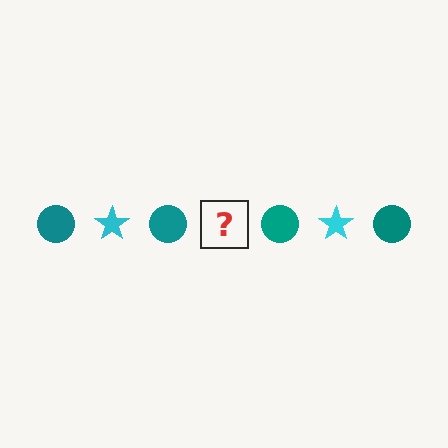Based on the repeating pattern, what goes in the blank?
The blank should be a cyan star.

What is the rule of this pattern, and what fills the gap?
The rule is that the pattern alternates between teal circle and cyan star. The gap should be filled with a cyan star.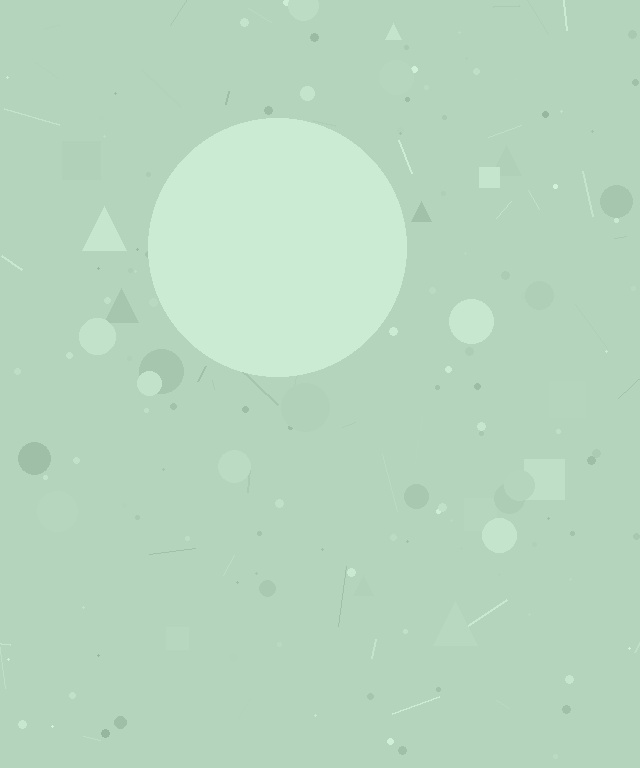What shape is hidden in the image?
A circle is hidden in the image.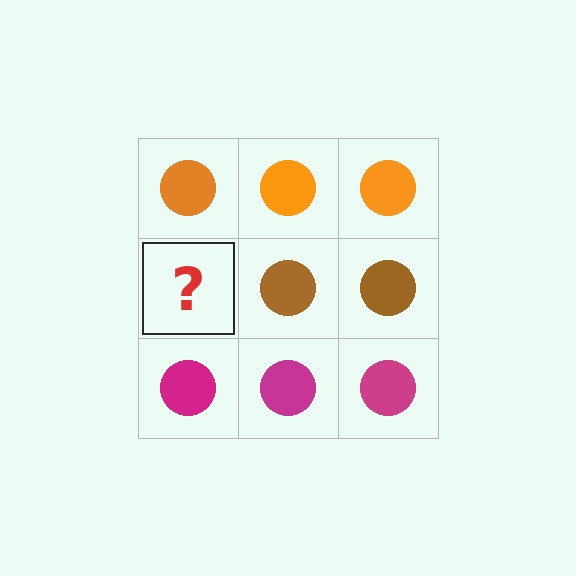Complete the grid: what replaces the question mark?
The question mark should be replaced with a brown circle.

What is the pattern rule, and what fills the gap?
The rule is that each row has a consistent color. The gap should be filled with a brown circle.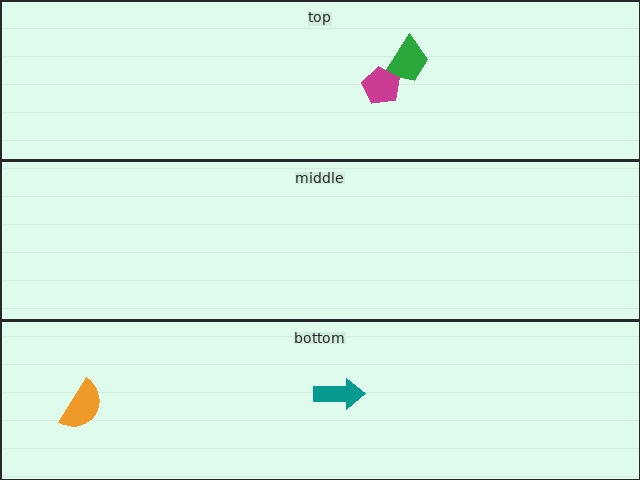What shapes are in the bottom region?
The orange semicircle, the teal arrow.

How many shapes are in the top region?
2.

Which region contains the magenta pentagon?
The top region.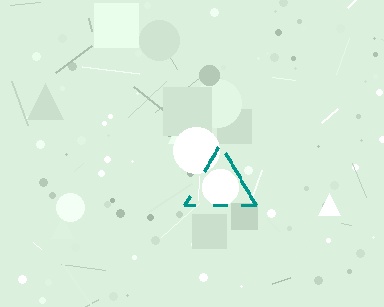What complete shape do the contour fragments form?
The contour fragments form a triangle.